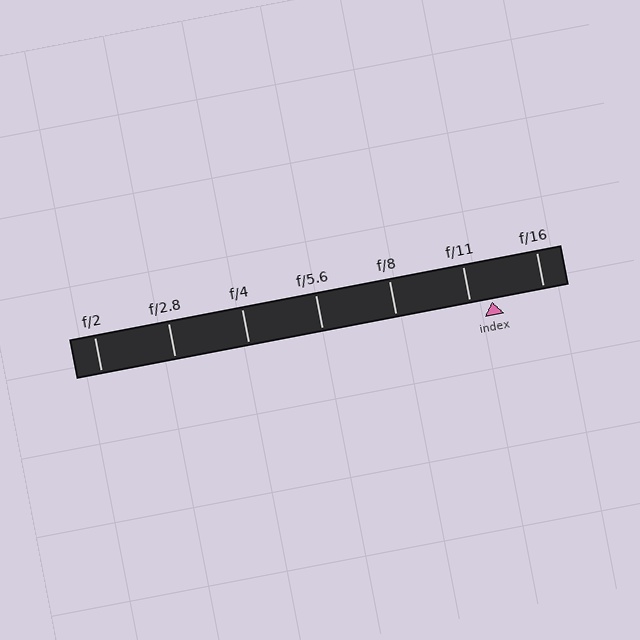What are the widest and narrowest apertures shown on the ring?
The widest aperture shown is f/2 and the narrowest is f/16.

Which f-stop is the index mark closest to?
The index mark is closest to f/11.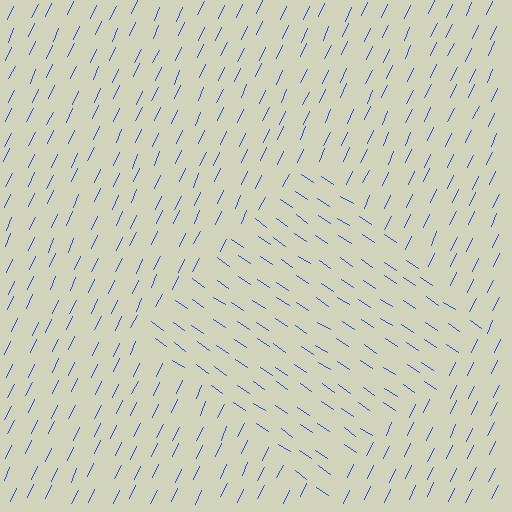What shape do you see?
I see a diamond.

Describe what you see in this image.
The image is filled with small blue line segments. A diamond region in the image has lines oriented differently from the surrounding lines, creating a visible texture boundary.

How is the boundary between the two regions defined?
The boundary is defined purely by a change in line orientation (approximately 82 degrees difference). All lines are the same color and thickness.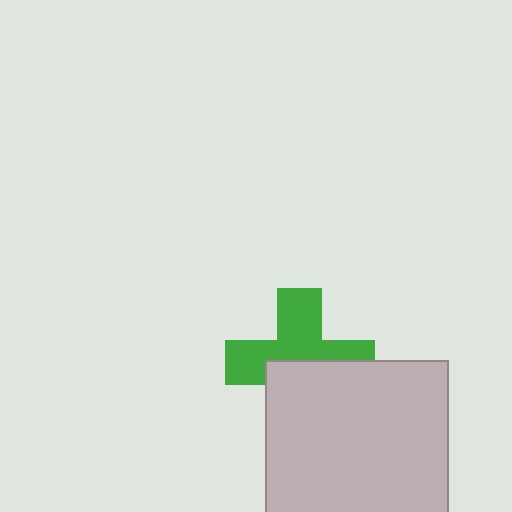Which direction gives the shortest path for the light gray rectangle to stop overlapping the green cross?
Moving down gives the shortest separation.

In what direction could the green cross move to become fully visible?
The green cross could move up. That would shift it out from behind the light gray rectangle entirely.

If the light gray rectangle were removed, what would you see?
You would see the complete green cross.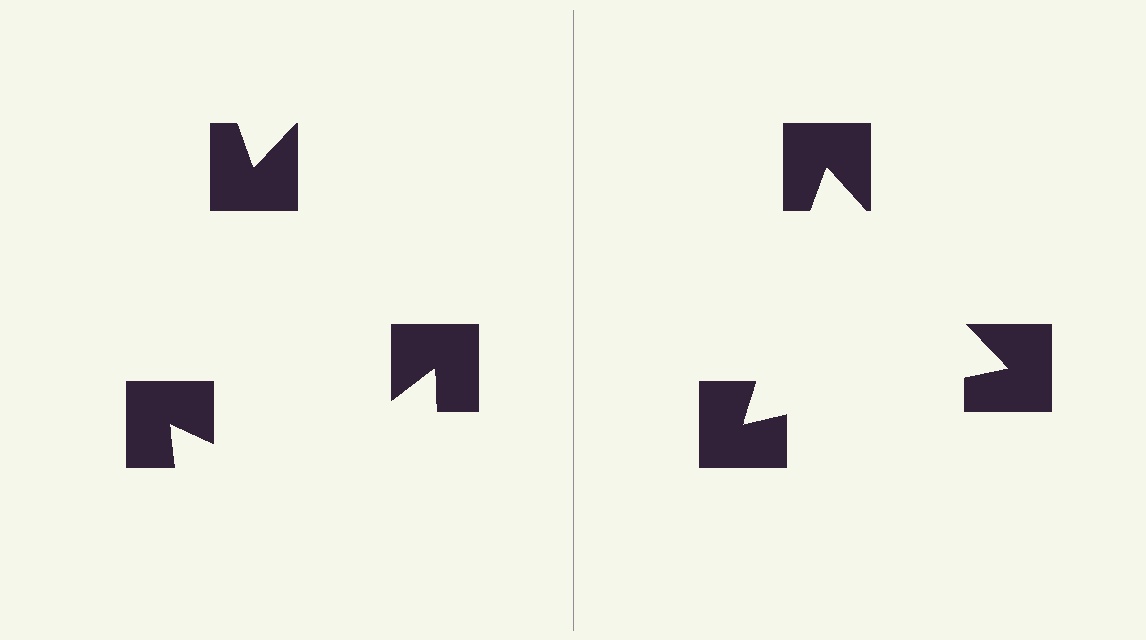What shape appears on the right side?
An illusory triangle.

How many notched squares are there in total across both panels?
6 — 3 on each side.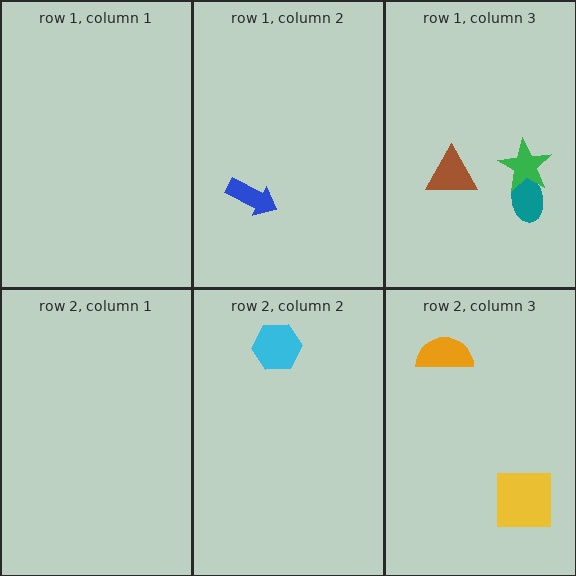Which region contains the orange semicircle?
The row 2, column 3 region.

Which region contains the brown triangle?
The row 1, column 3 region.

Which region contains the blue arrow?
The row 1, column 2 region.